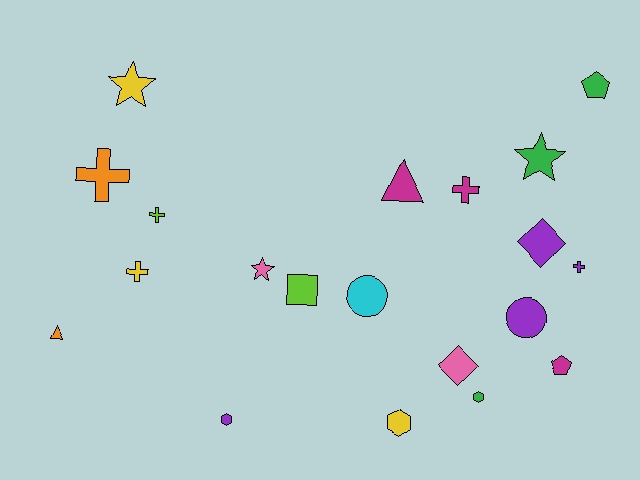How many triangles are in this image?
There are 2 triangles.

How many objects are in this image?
There are 20 objects.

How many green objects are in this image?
There are 3 green objects.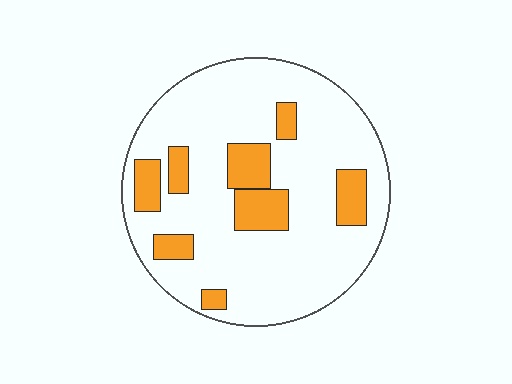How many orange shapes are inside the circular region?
8.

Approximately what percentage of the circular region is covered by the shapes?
Approximately 20%.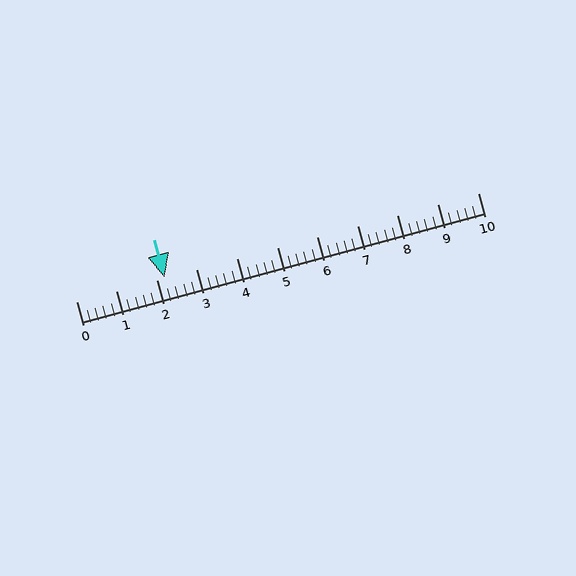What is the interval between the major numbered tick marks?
The major tick marks are spaced 1 units apart.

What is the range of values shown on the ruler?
The ruler shows values from 0 to 10.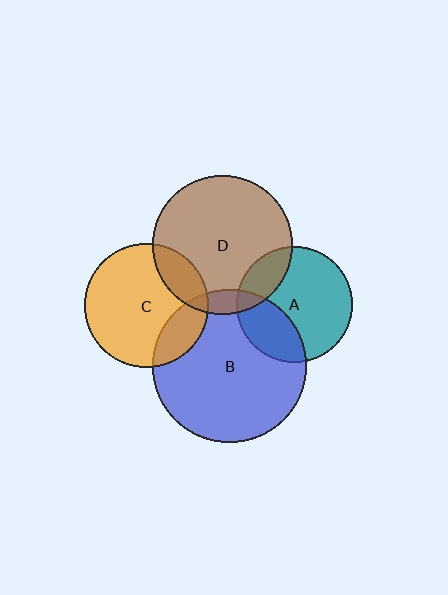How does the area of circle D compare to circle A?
Approximately 1.5 times.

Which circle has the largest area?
Circle B (blue).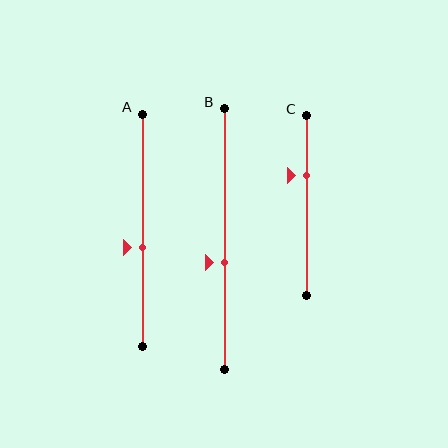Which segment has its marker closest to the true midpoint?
Segment A has its marker closest to the true midpoint.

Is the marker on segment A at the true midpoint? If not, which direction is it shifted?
No, the marker on segment A is shifted downward by about 7% of the segment length.